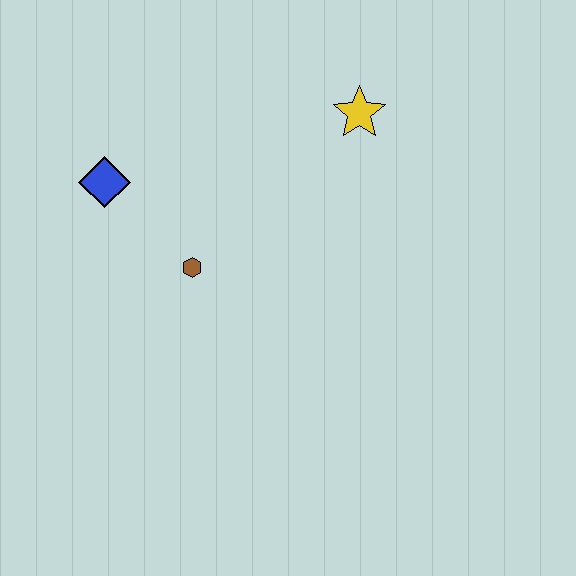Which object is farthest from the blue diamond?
The yellow star is farthest from the blue diamond.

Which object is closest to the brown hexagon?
The blue diamond is closest to the brown hexagon.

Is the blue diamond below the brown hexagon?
No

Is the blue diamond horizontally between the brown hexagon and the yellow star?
No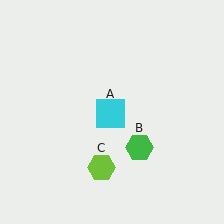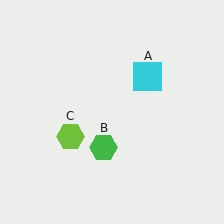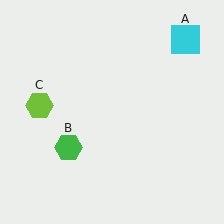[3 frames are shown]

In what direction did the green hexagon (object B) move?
The green hexagon (object B) moved left.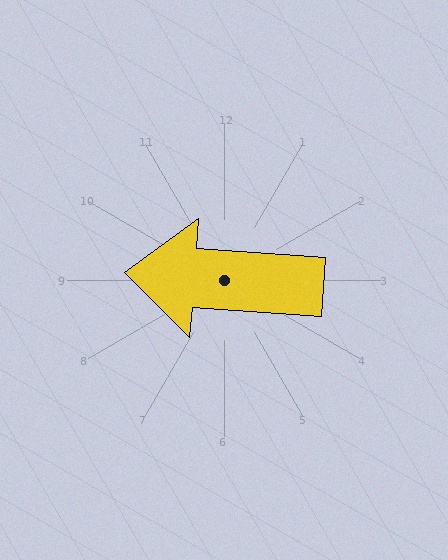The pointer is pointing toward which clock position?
Roughly 9 o'clock.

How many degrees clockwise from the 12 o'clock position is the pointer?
Approximately 274 degrees.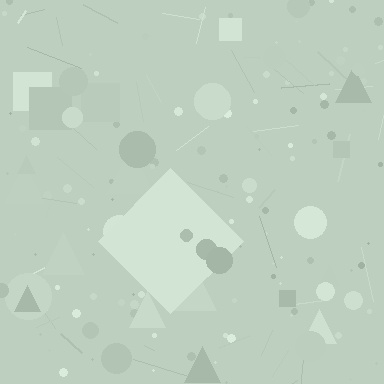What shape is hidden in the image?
A diamond is hidden in the image.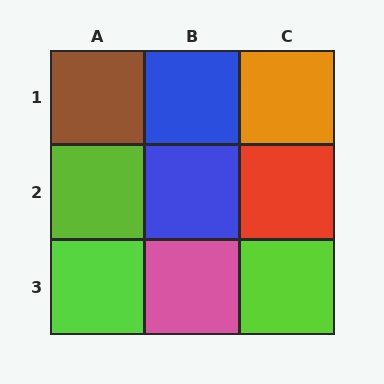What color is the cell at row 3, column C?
Lime.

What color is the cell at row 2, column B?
Blue.